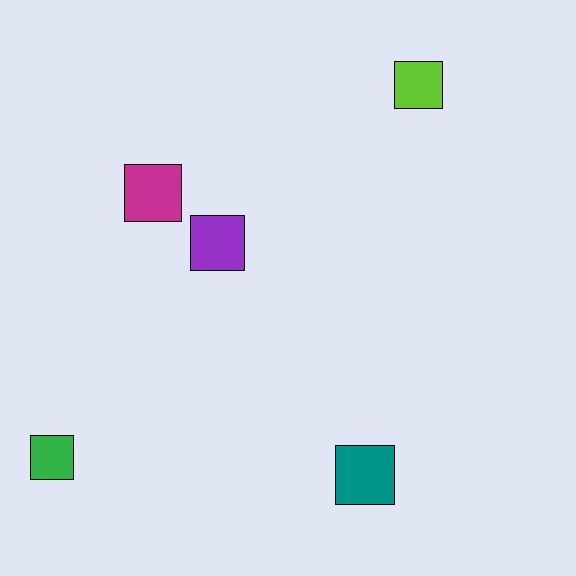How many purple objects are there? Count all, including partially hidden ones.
There is 1 purple object.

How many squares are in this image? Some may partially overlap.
There are 5 squares.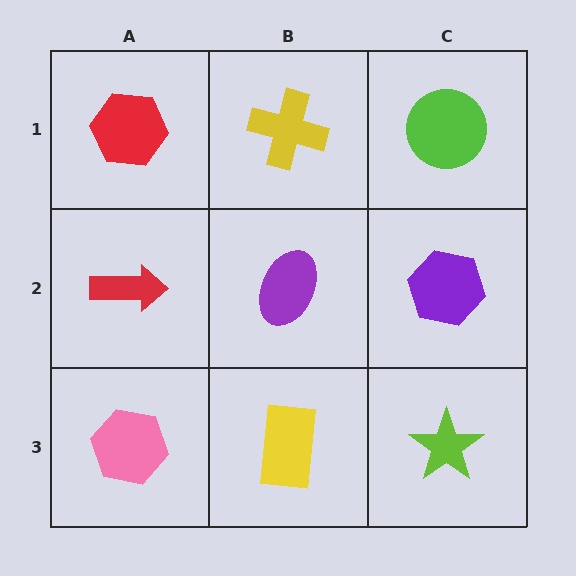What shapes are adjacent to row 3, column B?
A purple ellipse (row 2, column B), a pink hexagon (row 3, column A), a lime star (row 3, column C).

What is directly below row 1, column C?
A purple hexagon.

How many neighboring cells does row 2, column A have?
3.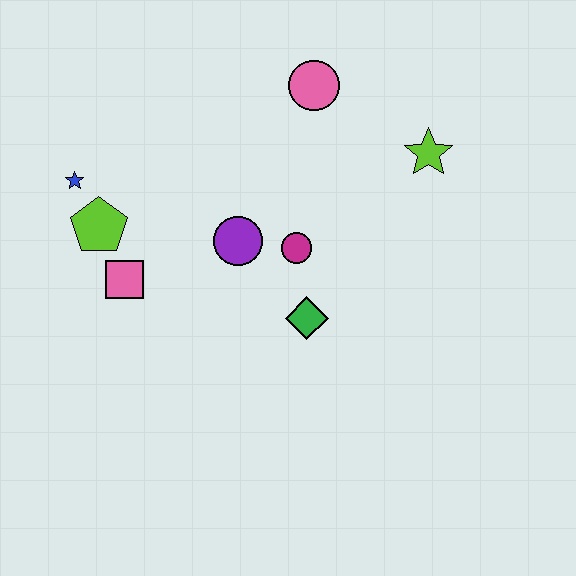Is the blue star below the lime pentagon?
No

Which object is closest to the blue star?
The lime pentagon is closest to the blue star.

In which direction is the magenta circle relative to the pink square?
The magenta circle is to the right of the pink square.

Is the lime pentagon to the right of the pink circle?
No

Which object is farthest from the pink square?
The lime star is farthest from the pink square.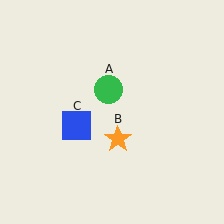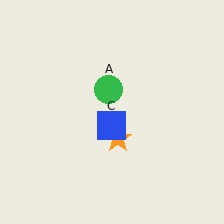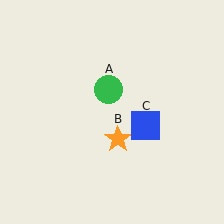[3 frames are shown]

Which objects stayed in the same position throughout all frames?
Green circle (object A) and orange star (object B) remained stationary.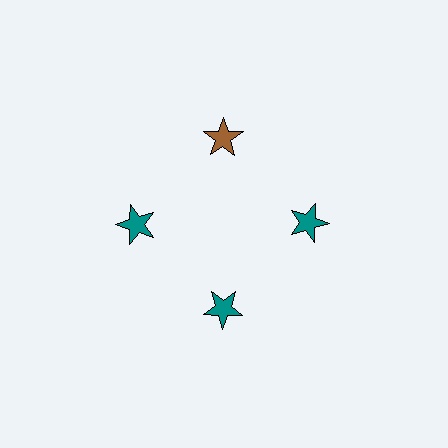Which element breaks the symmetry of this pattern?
The brown star at roughly the 12 o'clock position breaks the symmetry. All other shapes are teal stars.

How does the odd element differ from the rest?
It has a different color: brown instead of teal.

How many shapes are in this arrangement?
There are 4 shapes arranged in a ring pattern.